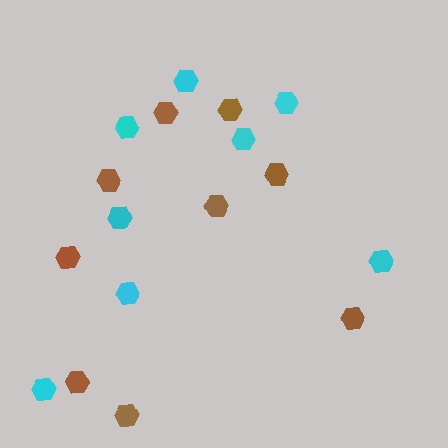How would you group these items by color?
There are 2 groups: one group of cyan hexagons (8) and one group of brown hexagons (9).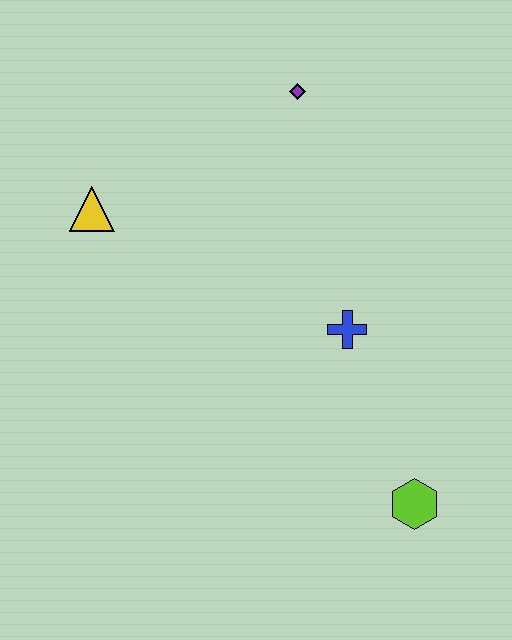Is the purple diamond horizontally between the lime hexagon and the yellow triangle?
Yes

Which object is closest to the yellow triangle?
The purple diamond is closest to the yellow triangle.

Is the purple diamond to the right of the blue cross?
No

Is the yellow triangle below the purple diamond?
Yes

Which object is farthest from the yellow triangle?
The lime hexagon is farthest from the yellow triangle.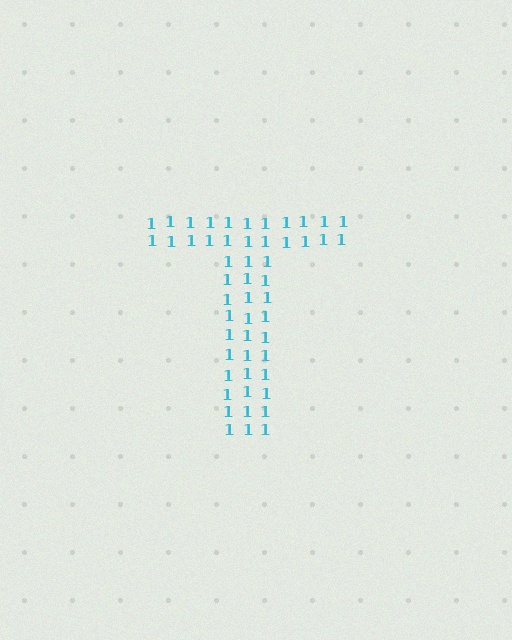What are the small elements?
The small elements are digit 1's.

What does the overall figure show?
The overall figure shows the letter T.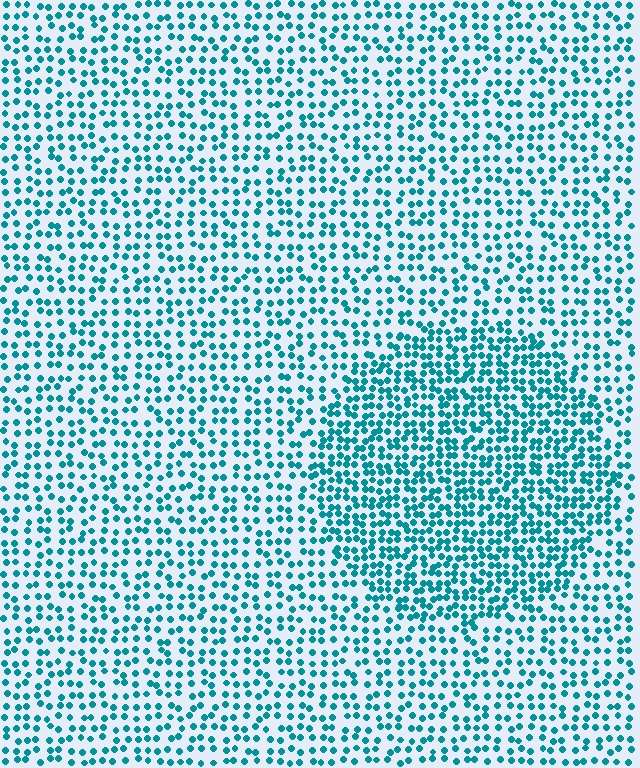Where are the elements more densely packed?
The elements are more densely packed inside the circle boundary.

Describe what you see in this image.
The image contains small teal elements arranged at two different densities. A circle-shaped region is visible where the elements are more densely packed than the surrounding area.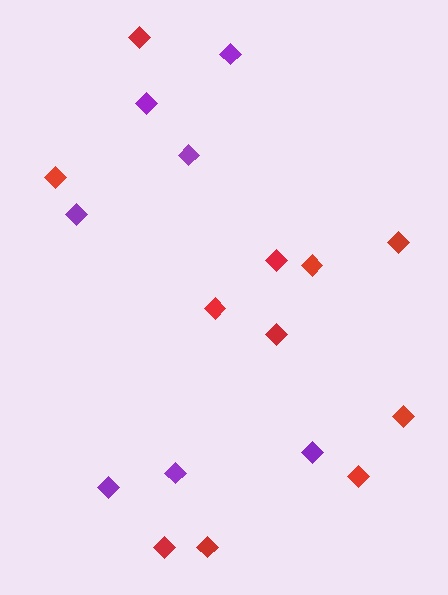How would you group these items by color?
There are 2 groups: one group of purple diamonds (7) and one group of red diamonds (11).